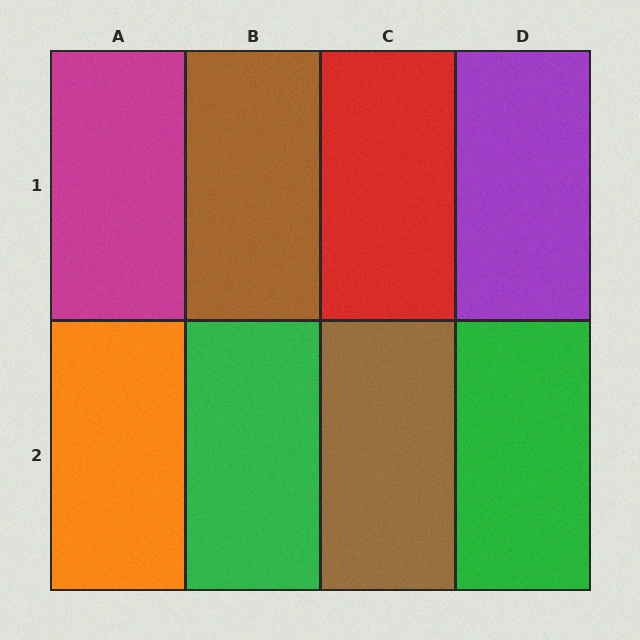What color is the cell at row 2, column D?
Green.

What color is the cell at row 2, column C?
Brown.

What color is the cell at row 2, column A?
Orange.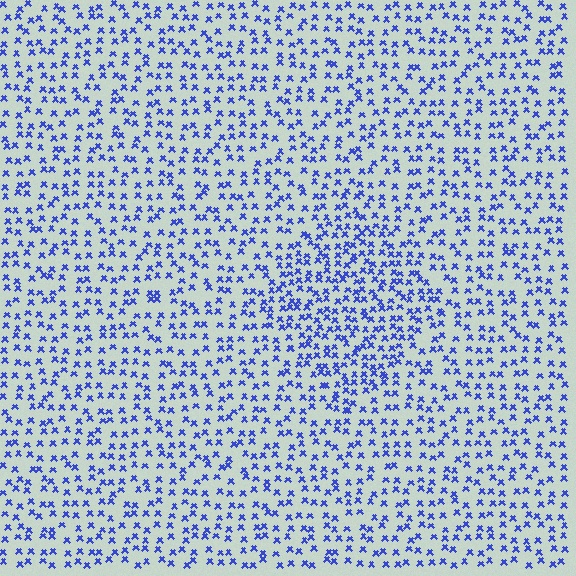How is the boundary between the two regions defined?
The boundary is defined by a change in element density (approximately 1.6x ratio). All elements are the same color, size, and shape.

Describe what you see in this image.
The image contains small blue elements arranged at two different densities. A diamond-shaped region is visible where the elements are more densely packed than the surrounding area.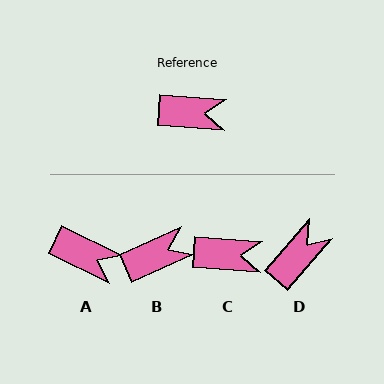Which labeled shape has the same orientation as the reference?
C.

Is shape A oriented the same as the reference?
No, it is off by about 22 degrees.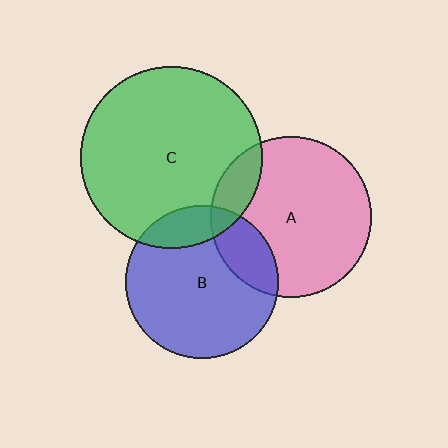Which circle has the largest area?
Circle C (green).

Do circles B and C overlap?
Yes.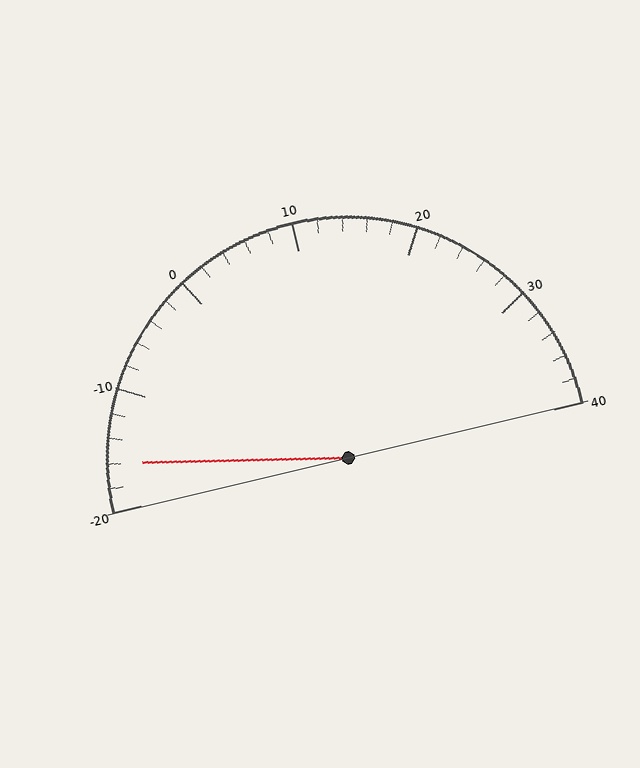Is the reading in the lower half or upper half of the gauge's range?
The reading is in the lower half of the range (-20 to 40).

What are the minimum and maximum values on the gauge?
The gauge ranges from -20 to 40.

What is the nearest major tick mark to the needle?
The nearest major tick mark is -20.